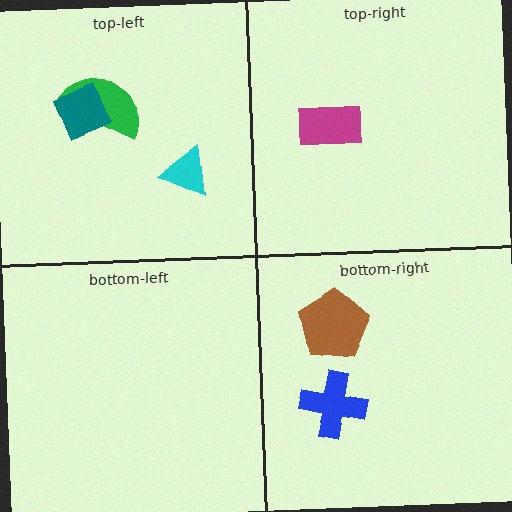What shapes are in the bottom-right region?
The blue cross, the brown pentagon.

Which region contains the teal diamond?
The top-left region.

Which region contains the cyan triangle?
The top-left region.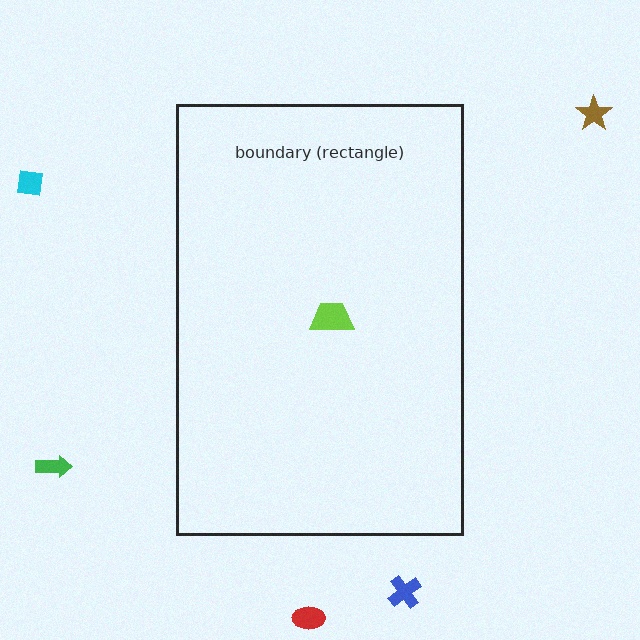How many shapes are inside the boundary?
1 inside, 5 outside.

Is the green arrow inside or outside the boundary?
Outside.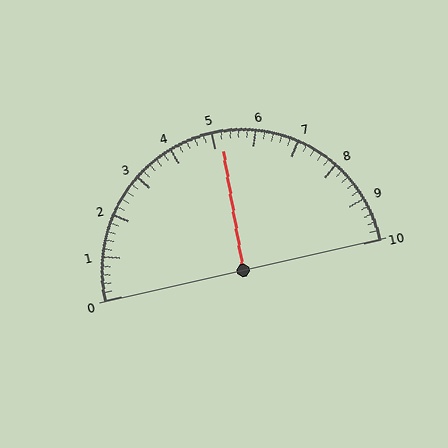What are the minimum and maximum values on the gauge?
The gauge ranges from 0 to 10.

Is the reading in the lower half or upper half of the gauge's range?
The reading is in the upper half of the range (0 to 10).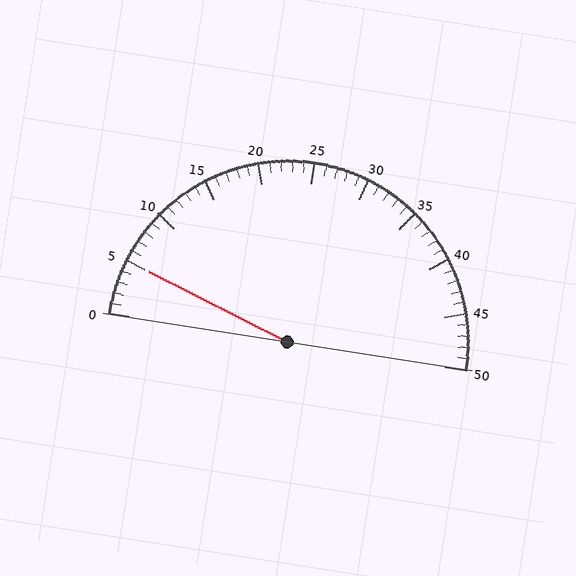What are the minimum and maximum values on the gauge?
The gauge ranges from 0 to 50.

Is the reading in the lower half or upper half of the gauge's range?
The reading is in the lower half of the range (0 to 50).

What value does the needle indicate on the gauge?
The needle indicates approximately 5.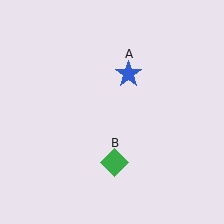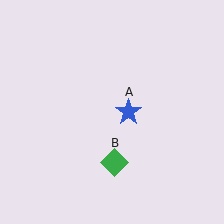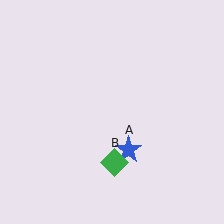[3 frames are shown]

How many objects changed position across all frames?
1 object changed position: blue star (object A).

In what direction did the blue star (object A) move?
The blue star (object A) moved down.